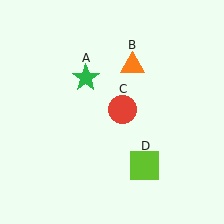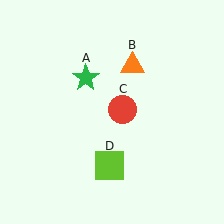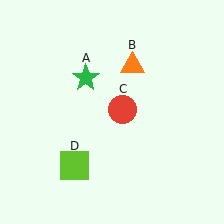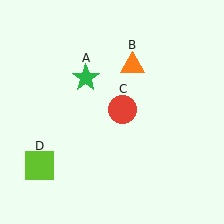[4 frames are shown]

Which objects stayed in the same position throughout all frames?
Green star (object A) and orange triangle (object B) and red circle (object C) remained stationary.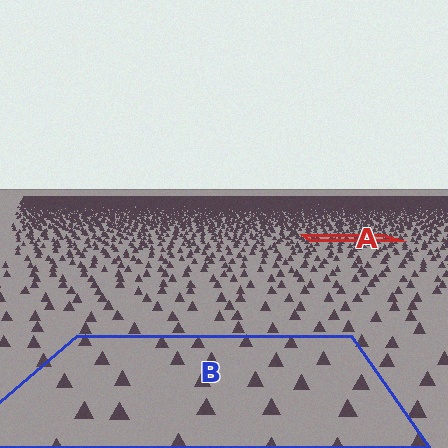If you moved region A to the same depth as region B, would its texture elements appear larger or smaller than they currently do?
They would appear larger. At a closer depth, the same texture elements are projected at a bigger on-screen size.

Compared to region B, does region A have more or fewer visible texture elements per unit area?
Region A has more texture elements per unit area — they are packed more densely because it is farther away.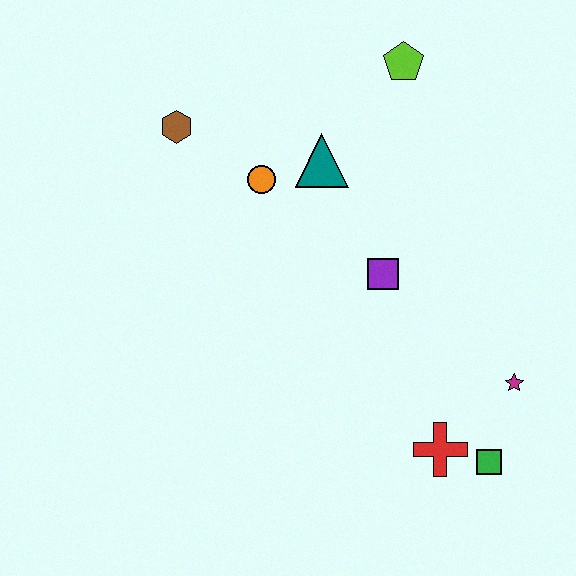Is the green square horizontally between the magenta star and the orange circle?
Yes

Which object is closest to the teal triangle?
The orange circle is closest to the teal triangle.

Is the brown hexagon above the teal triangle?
Yes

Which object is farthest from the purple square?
The brown hexagon is farthest from the purple square.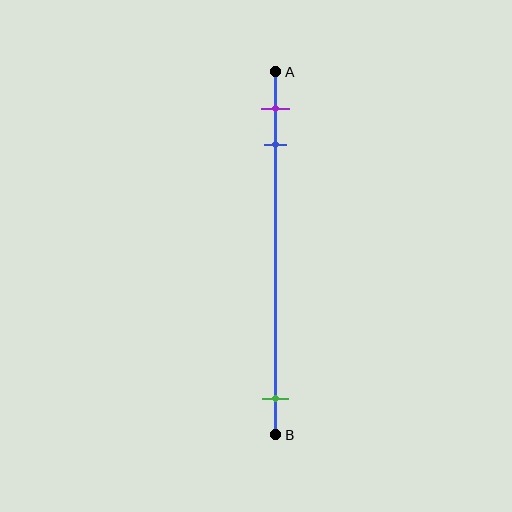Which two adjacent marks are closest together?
The purple and blue marks are the closest adjacent pair.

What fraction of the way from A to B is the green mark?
The green mark is approximately 90% (0.9) of the way from A to B.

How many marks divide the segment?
There are 3 marks dividing the segment.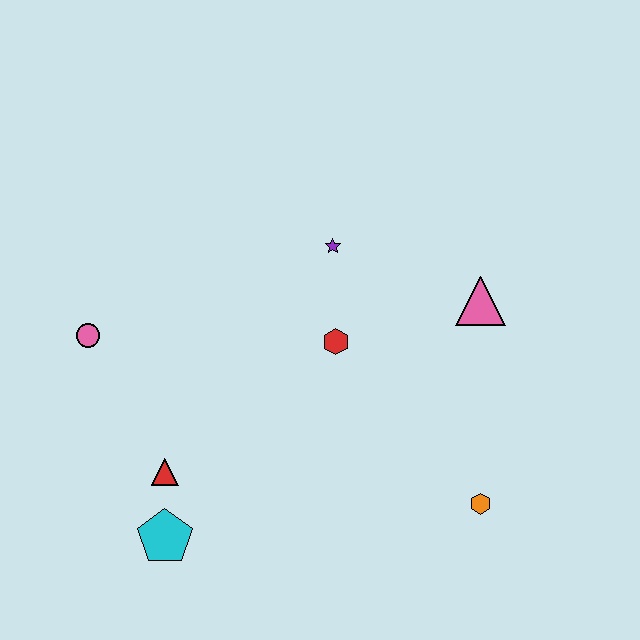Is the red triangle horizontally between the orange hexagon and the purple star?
No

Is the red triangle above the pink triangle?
No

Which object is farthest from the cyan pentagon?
The pink triangle is farthest from the cyan pentagon.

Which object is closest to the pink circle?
The red triangle is closest to the pink circle.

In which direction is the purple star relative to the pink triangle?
The purple star is to the left of the pink triangle.